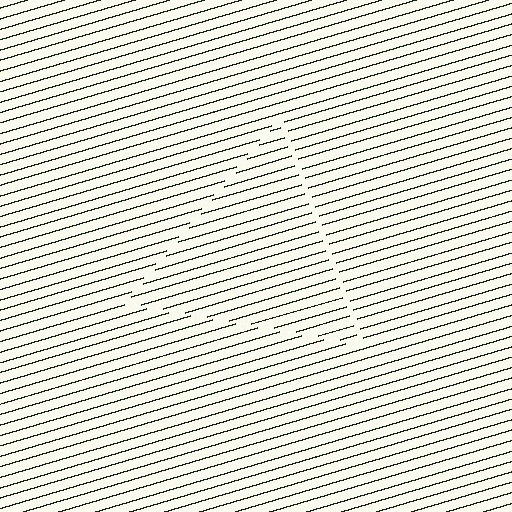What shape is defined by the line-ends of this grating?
An illusory triangle. The interior of the shape contains the same grating, shifted by half a period — the contour is defined by the phase discontinuity where line-ends from the inner and outer gratings abut.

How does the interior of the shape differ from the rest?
The interior of the shape contains the same grating, shifted by half a period — the contour is defined by the phase discontinuity where line-ends from the inner and outer gratings abut.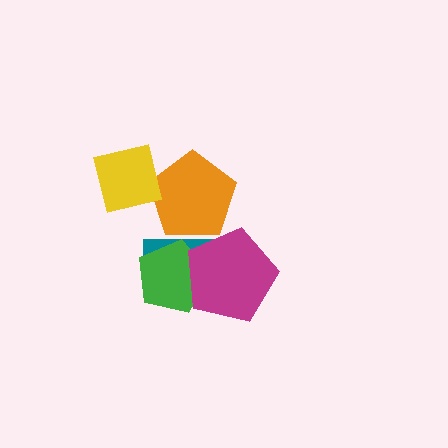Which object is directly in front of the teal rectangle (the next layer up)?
The green pentagon is directly in front of the teal rectangle.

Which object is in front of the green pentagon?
The magenta pentagon is in front of the green pentagon.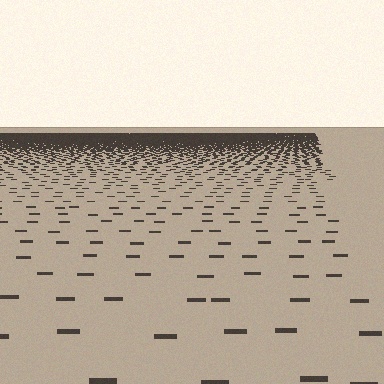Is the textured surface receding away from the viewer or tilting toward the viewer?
The surface is receding away from the viewer. Texture elements get smaller and denser toward the top.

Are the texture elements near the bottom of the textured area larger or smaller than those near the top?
Larger. Near the bottom, elements are closer to the viewer and appear at a bigger on-screen size.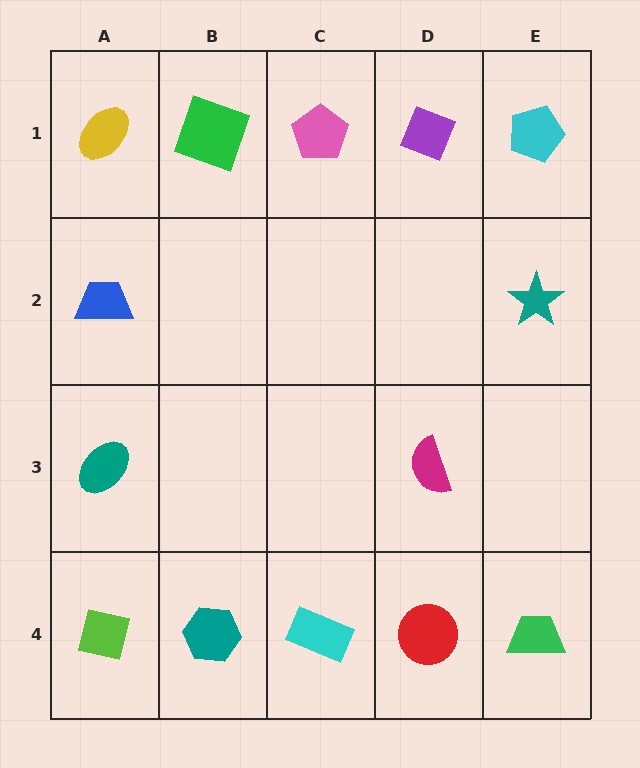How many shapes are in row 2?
2 shapes.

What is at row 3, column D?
A magenta semicircle.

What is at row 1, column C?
A pink pentagon.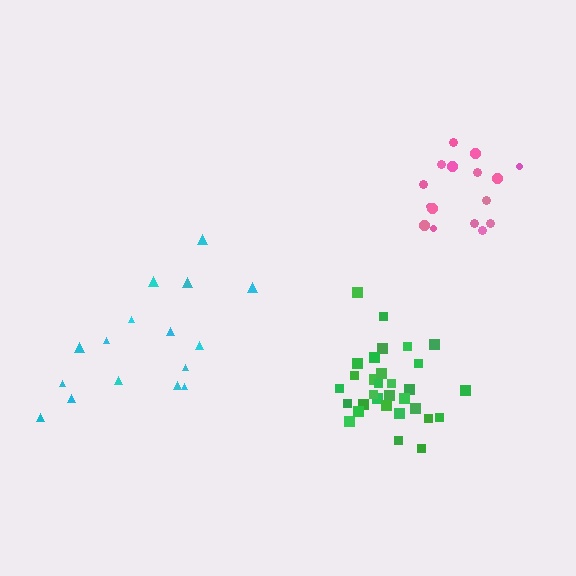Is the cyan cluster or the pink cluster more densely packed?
Pink.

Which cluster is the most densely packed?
Green.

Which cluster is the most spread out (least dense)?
Cyan.